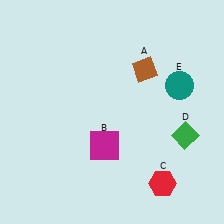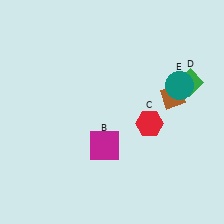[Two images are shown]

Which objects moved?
The objects that moved are: the brown diamond (A), the red hexagon (C), the green diamond (D).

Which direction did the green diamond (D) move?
The green diamond (D) moved up.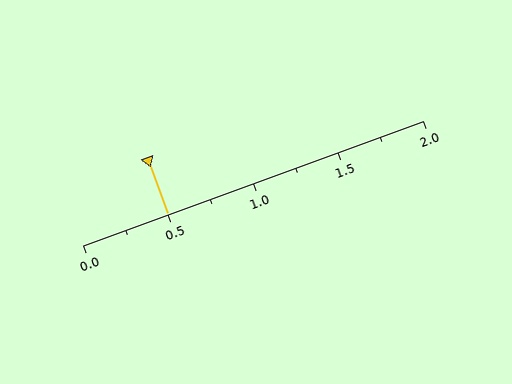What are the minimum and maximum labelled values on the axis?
The axis runs from 0.0 to 2.0.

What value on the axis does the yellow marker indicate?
The marker indicates approximately 0.5.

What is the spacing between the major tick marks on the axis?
The major ticks are spaced 0.5 apart.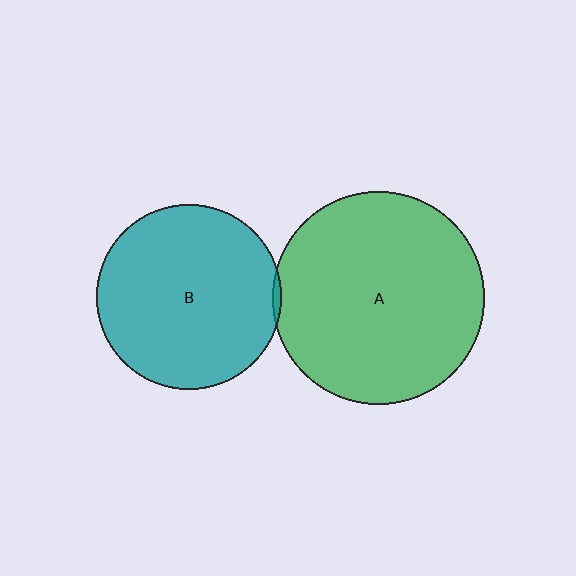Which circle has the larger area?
Circle A (green).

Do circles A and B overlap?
Yes.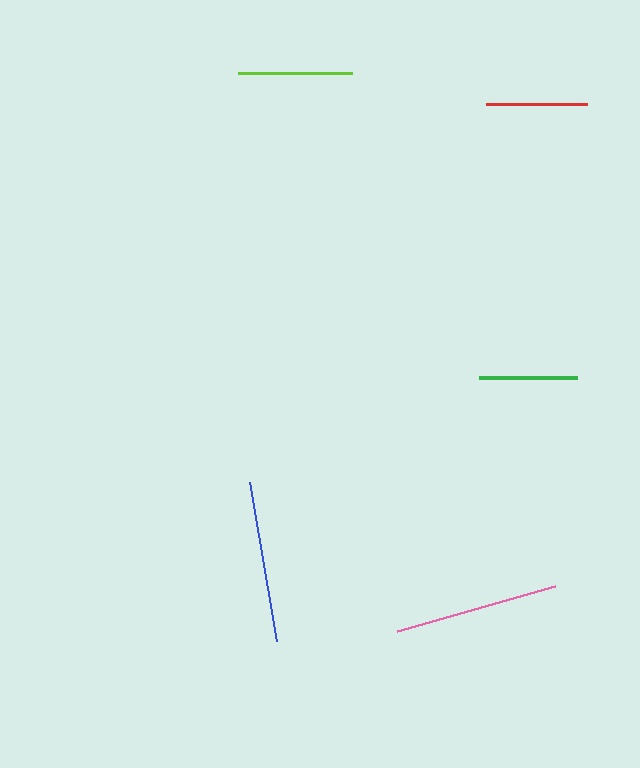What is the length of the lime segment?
The lime segment is approximately 114 pixels long.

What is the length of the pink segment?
The pink segment is approximately 165 pixels long.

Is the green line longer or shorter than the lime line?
The lime line is longer than the green line.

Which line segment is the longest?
The pink line is the longest at approximately 165 pixels.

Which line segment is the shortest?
The green line is the shortest at approximately 98 pixels.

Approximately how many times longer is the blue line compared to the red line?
The blue line is approximately 1.6 times the length of the red line.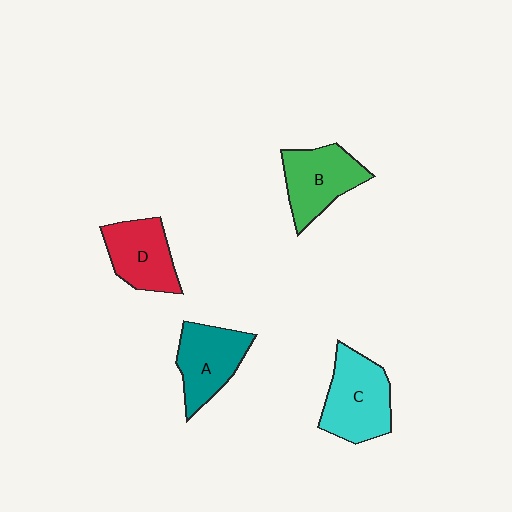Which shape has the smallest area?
Shape D (red).